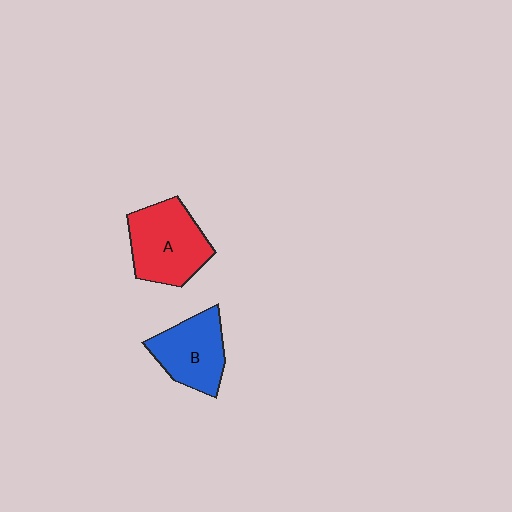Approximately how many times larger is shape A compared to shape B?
Approximately 1.2 times.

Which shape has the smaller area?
Shape B (blue).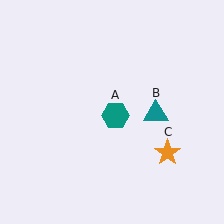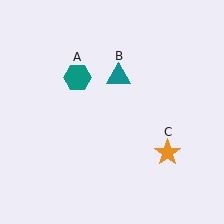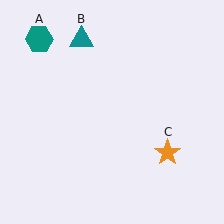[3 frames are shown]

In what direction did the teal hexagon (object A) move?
The teal hexagon (object A) moved up and to the left.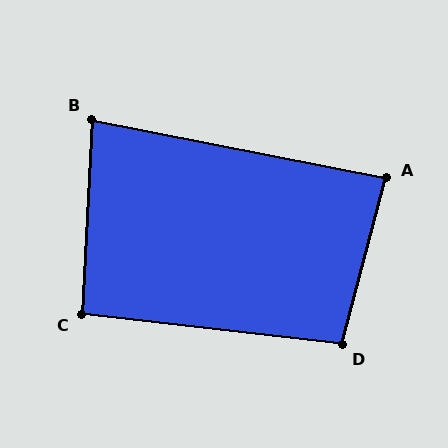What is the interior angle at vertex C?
Approximately 94 degrees (approximately right).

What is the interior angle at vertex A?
Approximately 86 degrees (approximately right).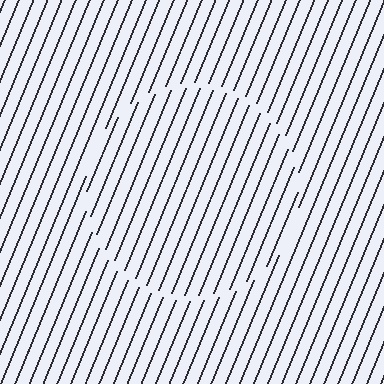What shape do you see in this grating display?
An illusory circle. The interior of the shape contains the same grating, shifted by half a period — the contour is defined by the phase discontinuity where line-ends from the inner and outer gratings abut.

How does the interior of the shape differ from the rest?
The interior of the shape contains the same grating, shifted by half a period — the contour is defined by the phase discontinuity where line-ends from the inner and outer gratings abut.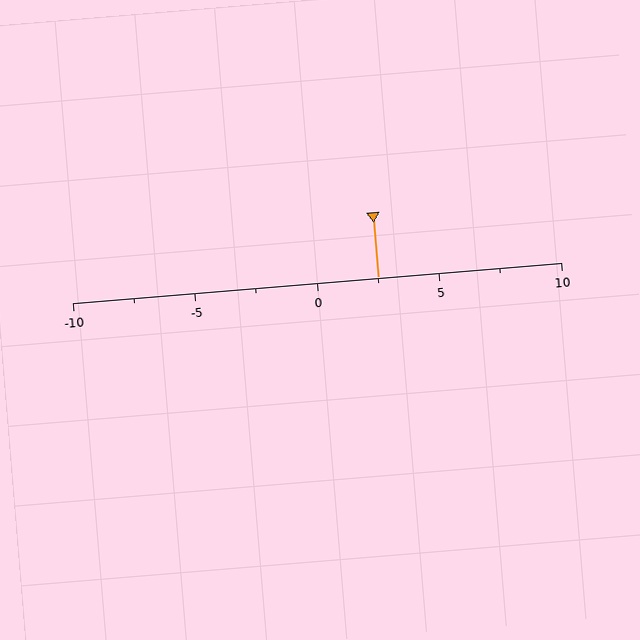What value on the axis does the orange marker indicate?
The marker indicates approximately 2.5.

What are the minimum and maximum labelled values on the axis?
The axis runs from -10 to 10.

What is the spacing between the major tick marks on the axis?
The major ticks are spaced 5 apart.